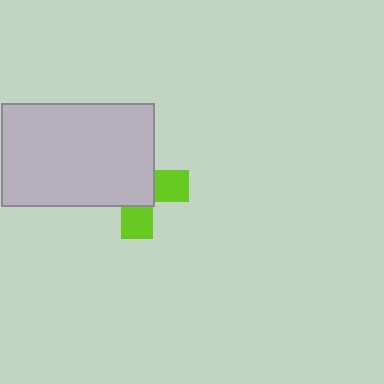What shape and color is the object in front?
The object in front is a light gray rectangle.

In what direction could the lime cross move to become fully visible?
The lime cross could move toward the lower-right. That would shift it out from behind the light gray rectangle entirely.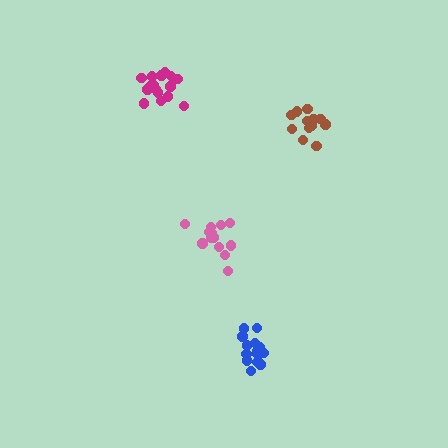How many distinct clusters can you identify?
There are 4 distinct clusters.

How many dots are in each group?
Group 1: 15 dots, Group 2: 12 dots, Group 3: 16 dots, Group 4: 13 dots (56 total).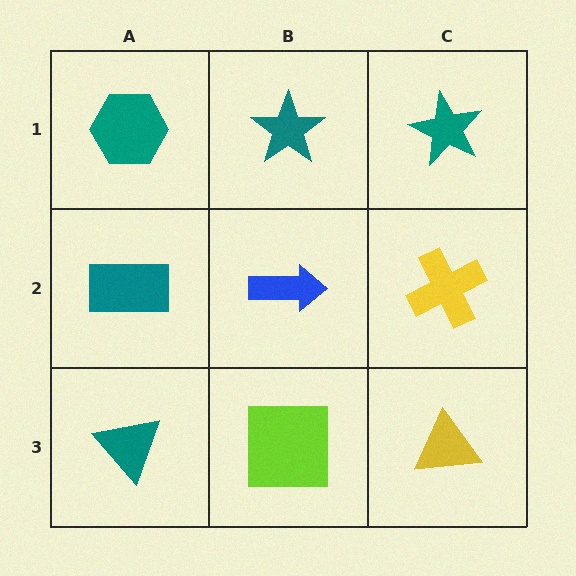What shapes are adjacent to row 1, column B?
A blue arrow (row 2, column B), a teal hexagon (row 1, column A), a teal star (row 1, column C).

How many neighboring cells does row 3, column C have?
2.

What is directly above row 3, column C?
A yellow cross.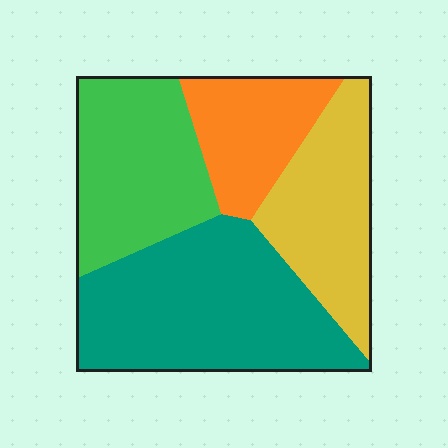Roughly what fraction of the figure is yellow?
Yellow covers roughly 20% of the figure.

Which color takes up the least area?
Orange, at roughly 15%.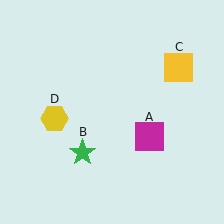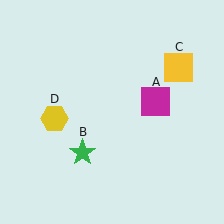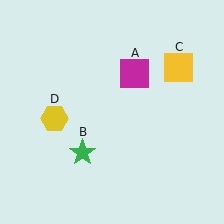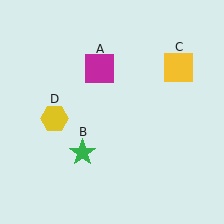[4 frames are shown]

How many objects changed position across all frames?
1 object changed position: magenta square (object A).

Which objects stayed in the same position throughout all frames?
Green star (object B) and yellow square (object C) and yellow hexagon (object D) remained stationary.